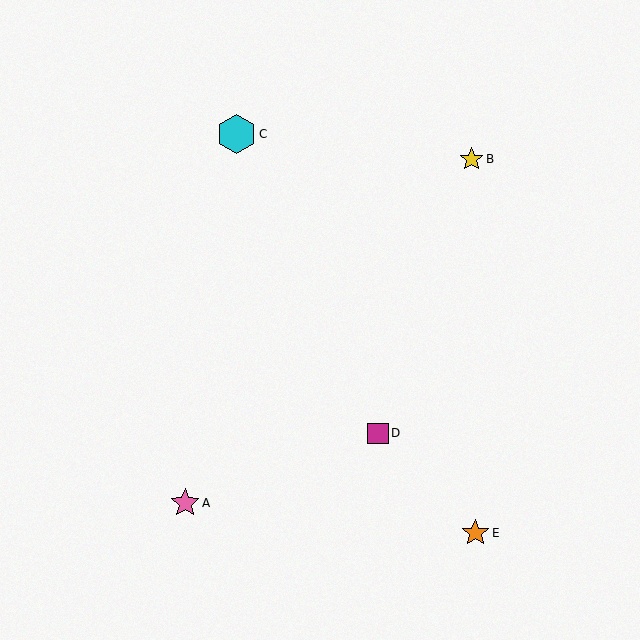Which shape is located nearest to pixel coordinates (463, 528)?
The orange star (labeled E) at (475, 533) is nearest to that location.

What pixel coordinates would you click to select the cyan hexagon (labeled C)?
Click at (236, 134) to select the cyan hexagon C.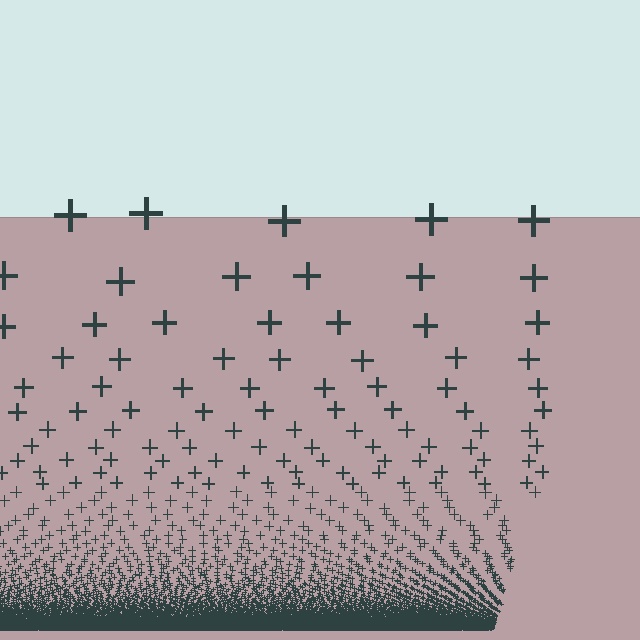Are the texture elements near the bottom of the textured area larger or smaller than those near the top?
Smaller. The gradient is inverted — elements near the bottom are smaller and denser.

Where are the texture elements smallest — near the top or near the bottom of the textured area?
Near the bottom.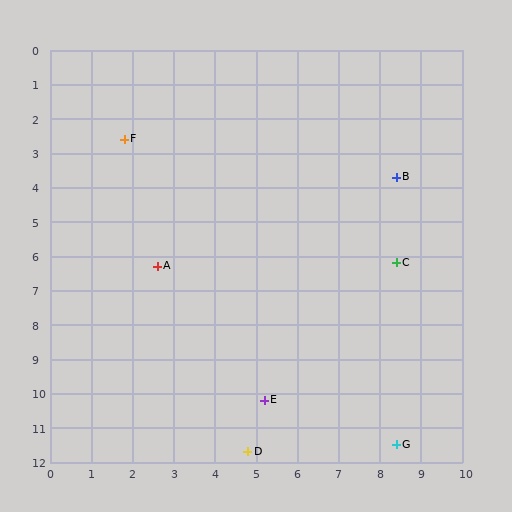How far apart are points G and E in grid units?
Points G and E are about 3.5 grid units apart.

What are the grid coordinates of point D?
Point D is at approximately (4.8, 11.7).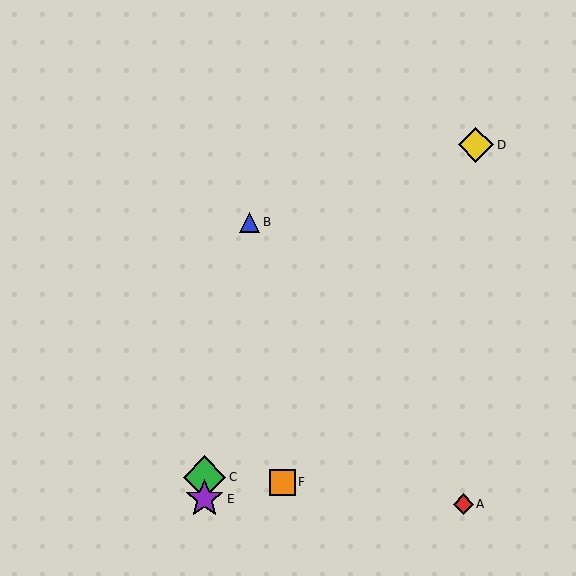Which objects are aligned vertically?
Objects C, E are aligned vertically.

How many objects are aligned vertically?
2 objects (C, E) are aligned vertically.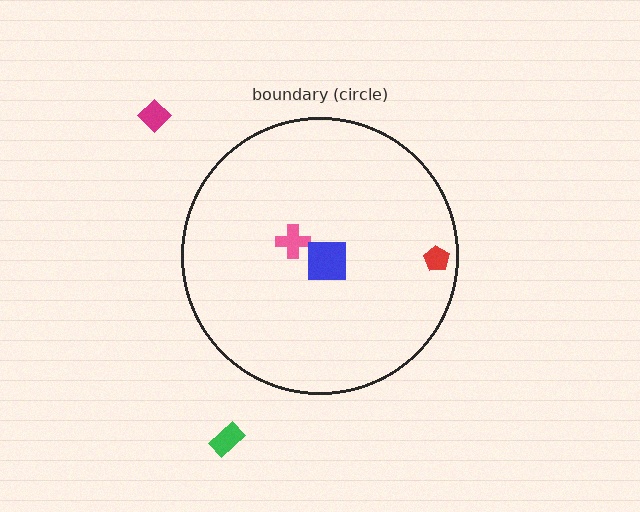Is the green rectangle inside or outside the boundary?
Outside.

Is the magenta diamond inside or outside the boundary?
Outside.